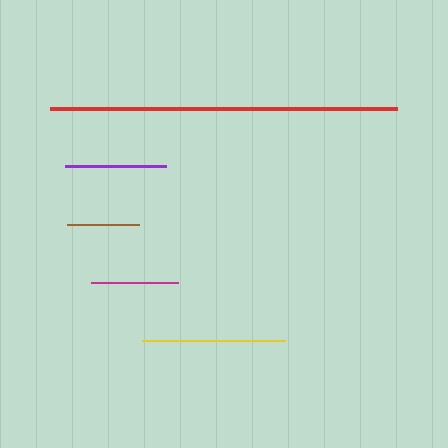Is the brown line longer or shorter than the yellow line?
The yellow line is longer than the brown line.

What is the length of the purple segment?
The purple segment is approximately 102 pixels long.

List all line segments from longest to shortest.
From longest to shortest: red, yellow, purple, magenta, brown.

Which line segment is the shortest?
The brown line is the shortest at approximately 72 pixels.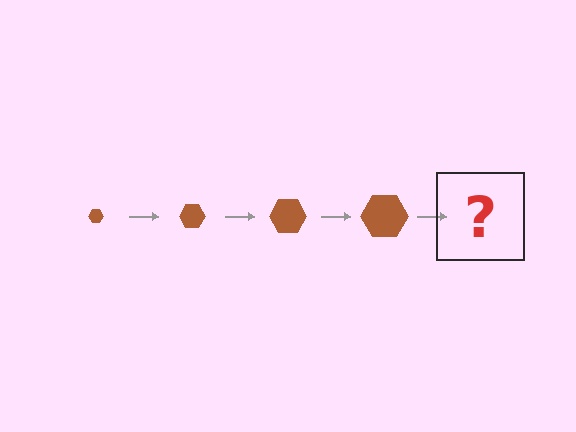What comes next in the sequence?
The next element should be a brown hexagon, larger than the previous one.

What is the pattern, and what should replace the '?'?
The pattern is that the hexagon gets progressively larger each step. The '?' should be a brown hexagon, larger than the previous one.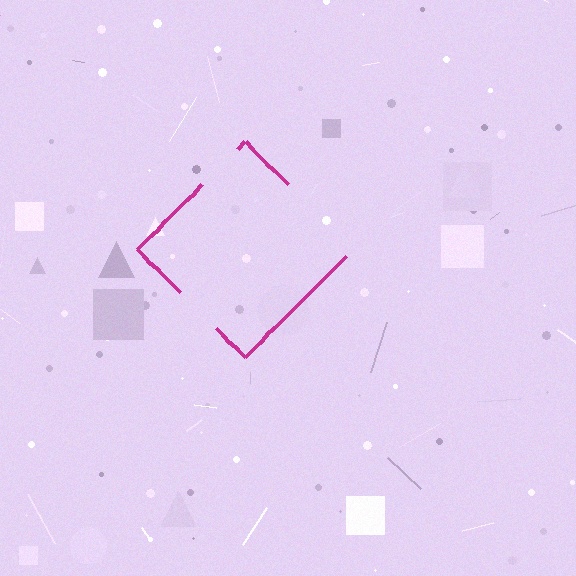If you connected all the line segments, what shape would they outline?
They would outline a diamond.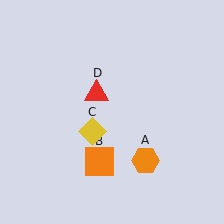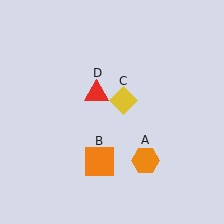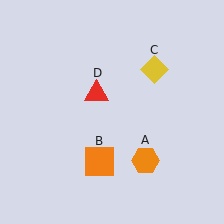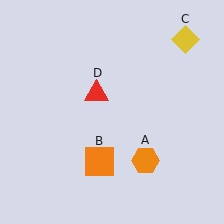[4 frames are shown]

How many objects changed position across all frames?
1 object changed position: yellow diamond (object C).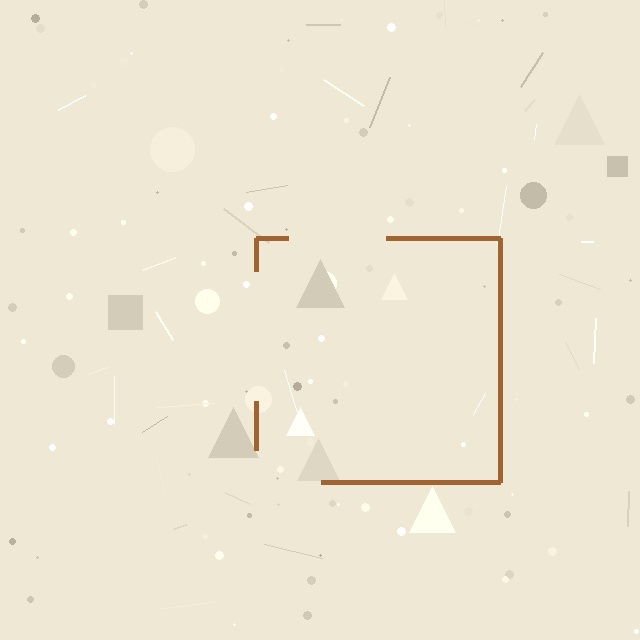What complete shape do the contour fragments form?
The contour fragments form a square.